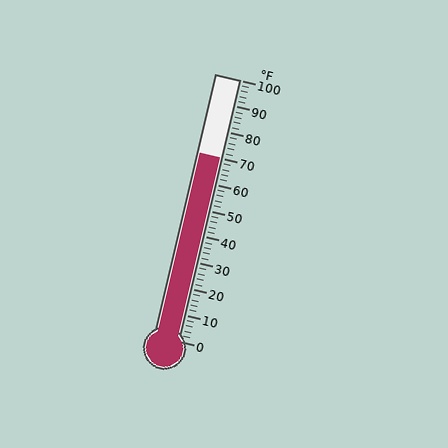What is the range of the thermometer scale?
The thermometer scale ranges from 0°F to 100°F.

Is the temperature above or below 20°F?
The temperature is above 20°F.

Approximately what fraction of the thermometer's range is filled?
The thermometer is filled to approximately 70% of its range.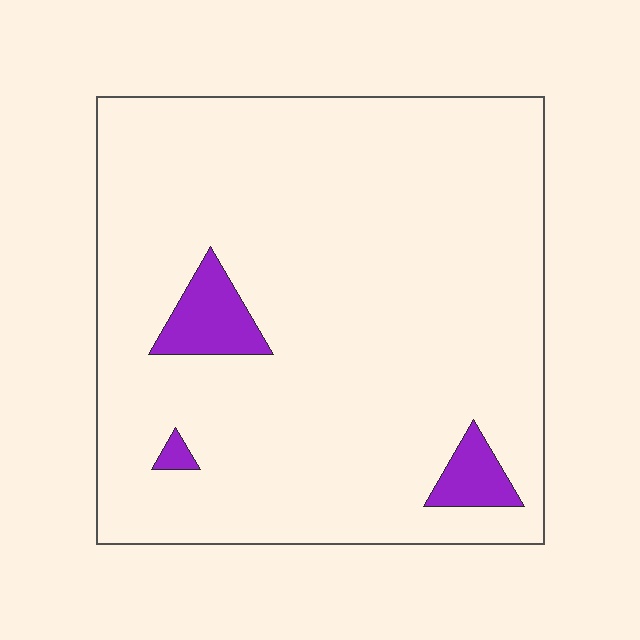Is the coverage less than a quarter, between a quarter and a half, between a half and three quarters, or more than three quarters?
Less than a quarter.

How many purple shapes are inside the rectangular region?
3.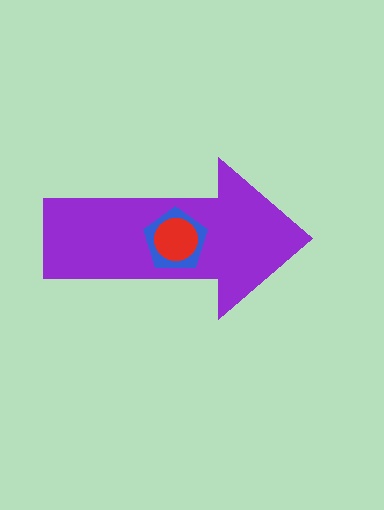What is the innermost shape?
The red circle.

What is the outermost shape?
The purple arrow.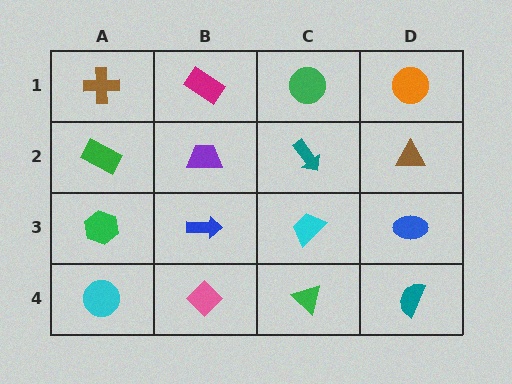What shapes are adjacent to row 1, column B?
A purple trapezoid (row 2, column B), a brown cross (row 1, column A), a green circle (row 1, column C).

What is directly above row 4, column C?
A cyan trapezoid.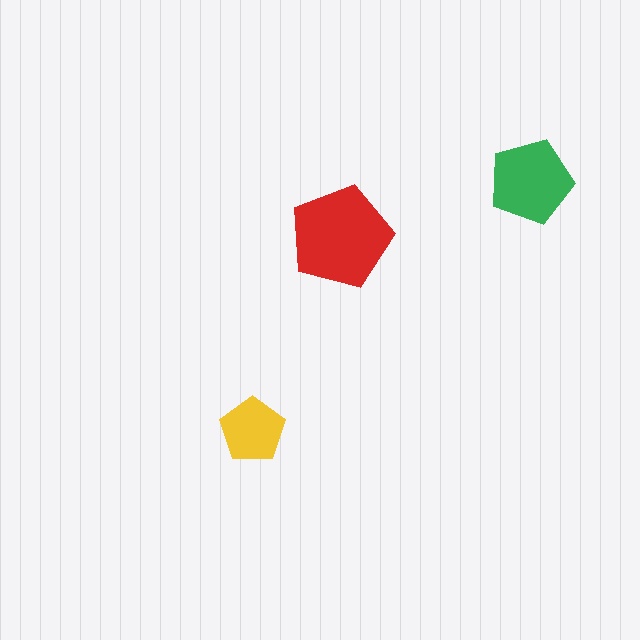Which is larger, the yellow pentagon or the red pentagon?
The red one.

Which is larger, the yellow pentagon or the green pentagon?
The green one.